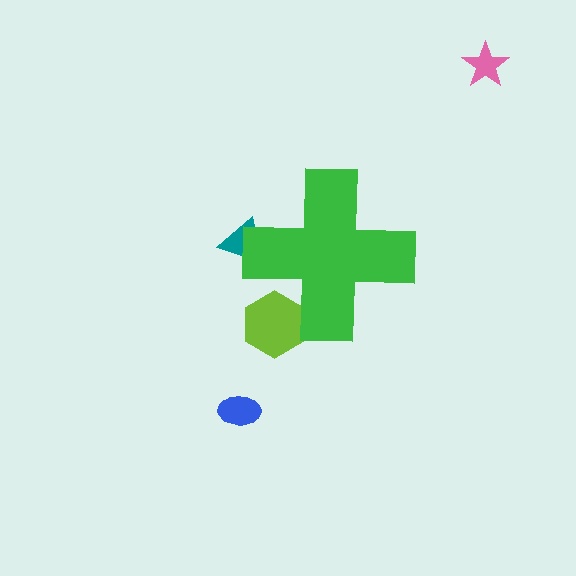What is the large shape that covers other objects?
A green cross.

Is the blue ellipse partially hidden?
No, the blue ellipse is fully visible.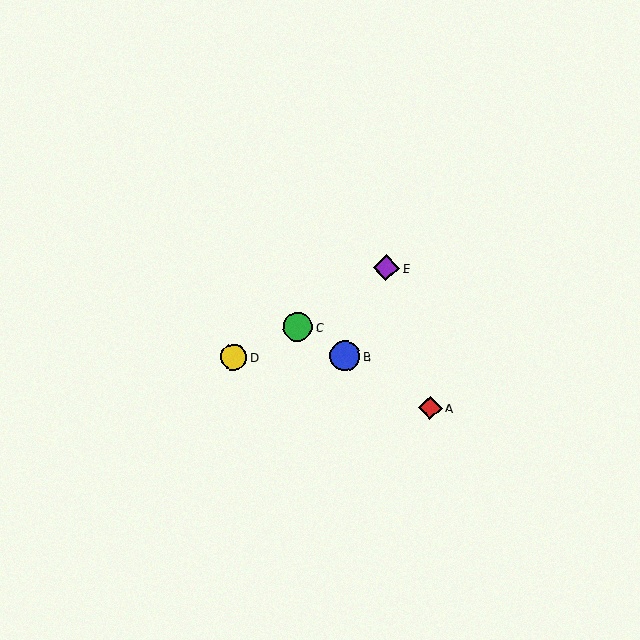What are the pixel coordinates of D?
Object D is at (234, 357).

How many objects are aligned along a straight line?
3 objects (A, B, C) are aligned along a straight line.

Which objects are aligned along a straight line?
Objects A, B, C are aligned along a straight line.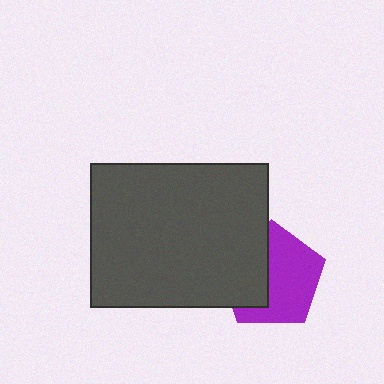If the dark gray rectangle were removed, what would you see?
You would see the complete purple pentagon.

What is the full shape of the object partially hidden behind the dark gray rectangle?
The partially hidden object is a purple pentagon.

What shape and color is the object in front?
The object in front is a dark gray rectangle.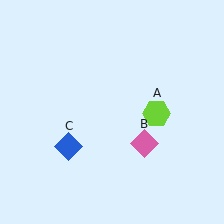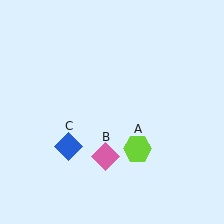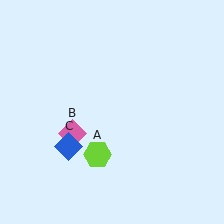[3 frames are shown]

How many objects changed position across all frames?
2 objects changed position: lime hexagon (object A), pink diamond (object B).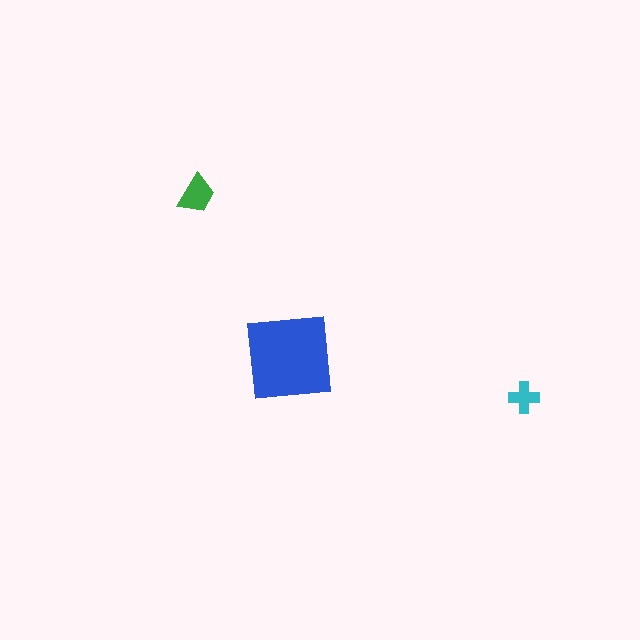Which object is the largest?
The blue square.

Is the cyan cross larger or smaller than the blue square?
Smaller.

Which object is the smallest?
The cyan cross.